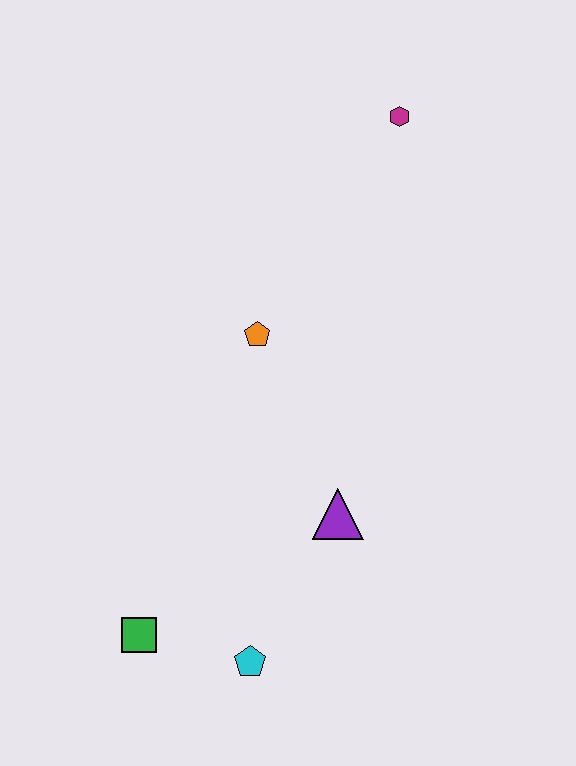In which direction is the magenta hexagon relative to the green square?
The magenta hexagon is above the green square.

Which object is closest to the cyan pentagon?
The green square is closest to the cyan pentagon.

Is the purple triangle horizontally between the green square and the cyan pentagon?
No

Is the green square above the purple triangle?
No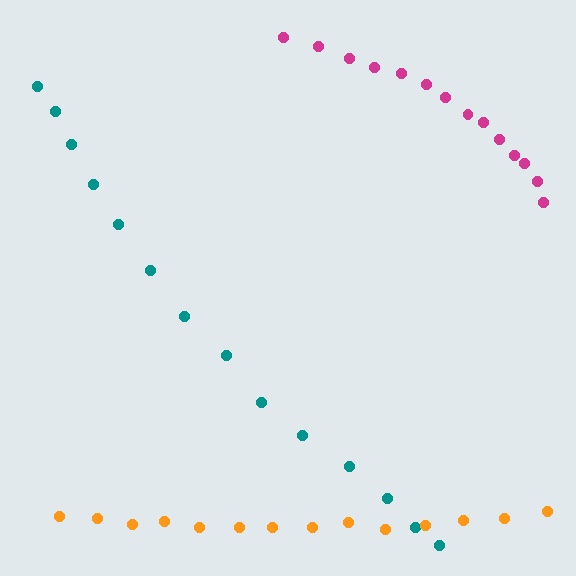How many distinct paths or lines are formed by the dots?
There are 3 distinct paths.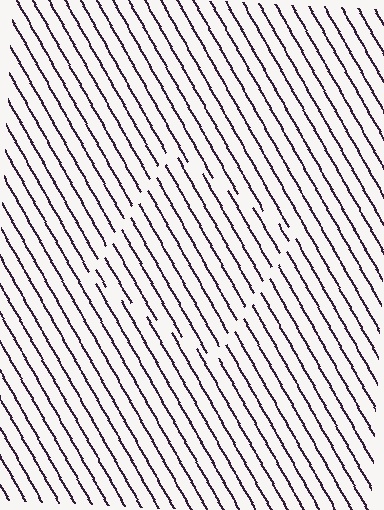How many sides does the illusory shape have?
4 sides — the line-ends trace a square.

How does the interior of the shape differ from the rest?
The interior of the shape contains the same grating, shifted by half a period — the contour is defined by the phase discontinuity where line-ends from the inner and outer gratings abut.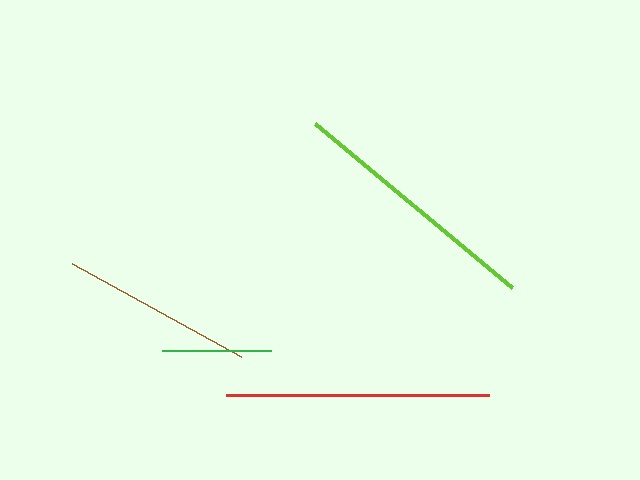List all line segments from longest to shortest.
From longest to shortest: red, lime, brown, green.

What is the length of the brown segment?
The brown segment is approximately 192 pixels long.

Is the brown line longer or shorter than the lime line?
The lime line is longer than the brown line.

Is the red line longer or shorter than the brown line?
The red line is longer than the brown line.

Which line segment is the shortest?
The green line is the shortest at approximately 109 pixels.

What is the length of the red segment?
The red segment is approximately 262 pixels long.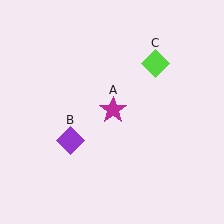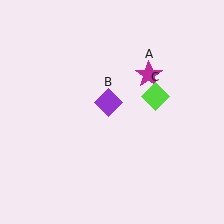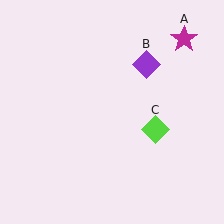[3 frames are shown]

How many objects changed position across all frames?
3 objects changed position: magenta star (object A), purple diamond (object B), lime diamond (object C).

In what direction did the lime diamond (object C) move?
The lime diamond (object C) moved down.